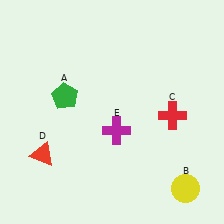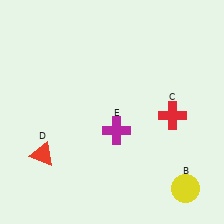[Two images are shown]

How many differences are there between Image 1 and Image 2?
There is 1 difference between the two images.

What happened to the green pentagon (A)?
The green pentagon (A) was removed in Image 2. It was in the top-left area of Image 1.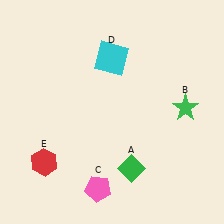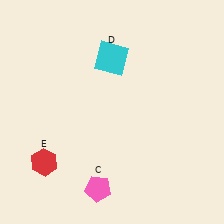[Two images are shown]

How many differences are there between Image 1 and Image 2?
There are 2 differences between the two images.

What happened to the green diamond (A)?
The green diamond (A) was removed in Image 2. It was in the bottom-right area of Image 1.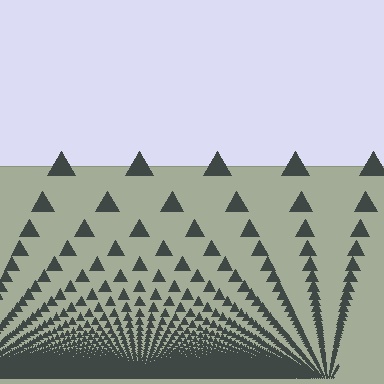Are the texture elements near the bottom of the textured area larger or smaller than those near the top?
Smaller. The gradient is inverted — elements near the bottom are smaller and denser.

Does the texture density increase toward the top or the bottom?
Density increases toward the bottom.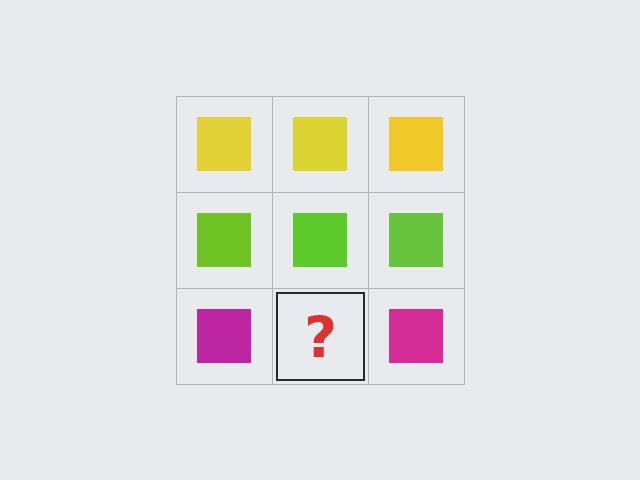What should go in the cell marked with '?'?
The missing cell should contain a magenta square.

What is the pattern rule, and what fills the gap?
The rule is that each row has a consistent color. The gap should be filled with a magenta square.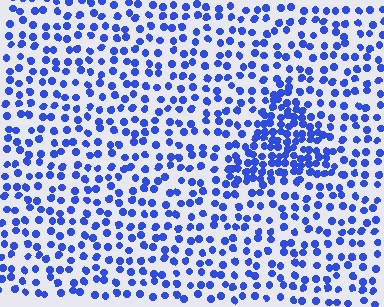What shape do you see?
I see a triangle.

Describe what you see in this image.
The image contains small blue elements arranged at two different densities. A triangle-shaped region is visible where the elements are more densely packed than the surrounding area.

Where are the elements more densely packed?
The elements are more densely packed inside the triangle boundary.